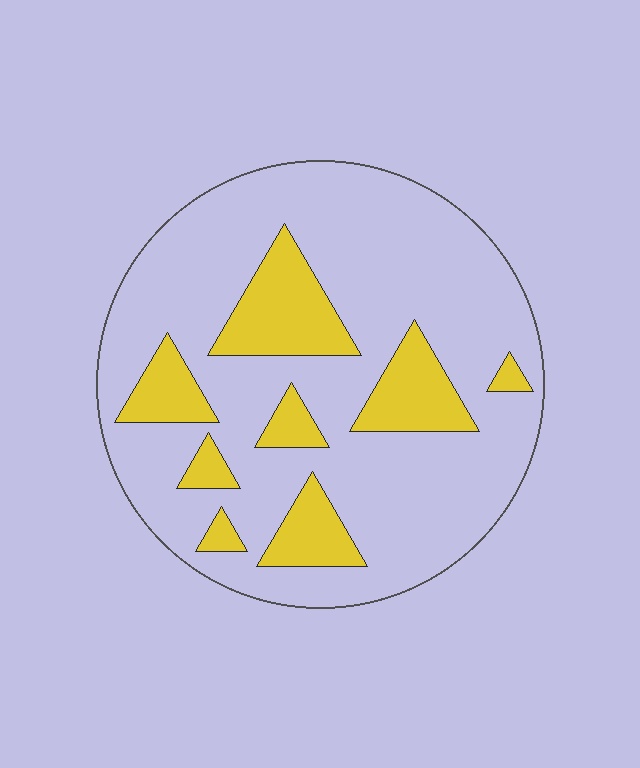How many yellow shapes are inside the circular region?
8.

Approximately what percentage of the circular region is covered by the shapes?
Approximately 20%.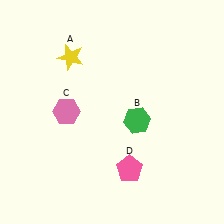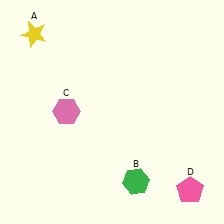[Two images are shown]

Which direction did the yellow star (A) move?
The yellow star (A) moved left.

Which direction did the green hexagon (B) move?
The green hexagon (B) moved down.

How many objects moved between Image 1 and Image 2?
3 objects moved between the two images.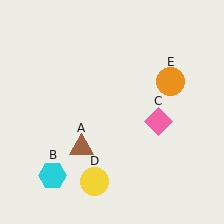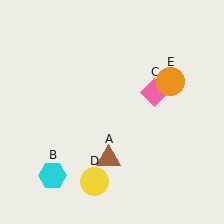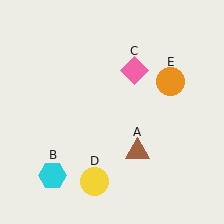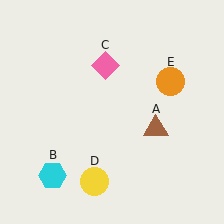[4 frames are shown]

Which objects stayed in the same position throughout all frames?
Cyan hexagon (object B) and yellow circle (object D) and orange circle (object E) remained stationary.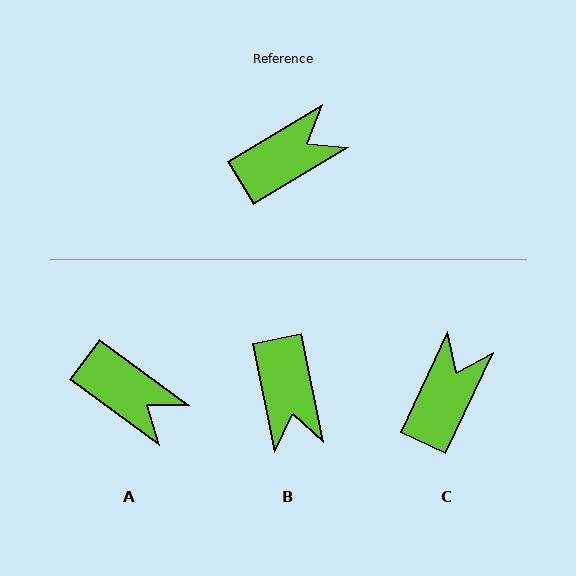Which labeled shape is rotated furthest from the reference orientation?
B, about 109 degrees away.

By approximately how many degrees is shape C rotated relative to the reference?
Approximately 34 degrees counter-clockwise.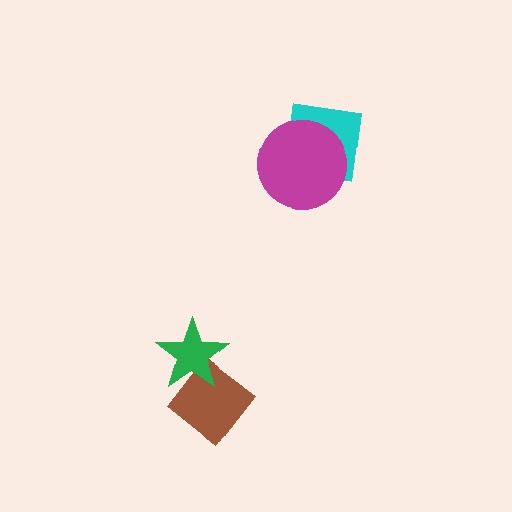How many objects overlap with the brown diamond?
1 object overlaps with the brown diamond.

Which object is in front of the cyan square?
The magenta circle is in front of the cyan square.